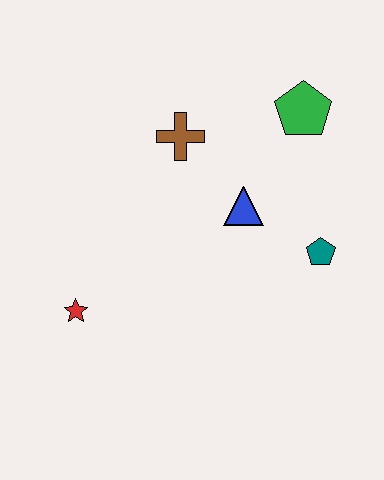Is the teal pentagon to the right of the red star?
Yes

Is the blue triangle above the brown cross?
No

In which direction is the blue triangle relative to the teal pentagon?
The blue triangle is to the left of the teal pentagon.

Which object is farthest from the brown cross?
The red star is farthest from the brown cross.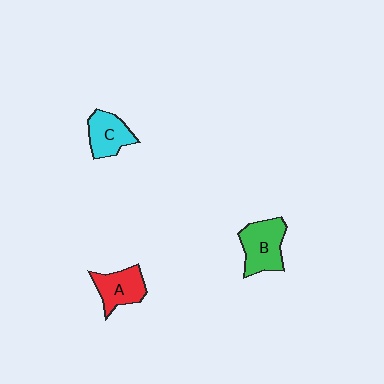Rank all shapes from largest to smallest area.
From largest to smallest: B (green), A (red), C (cyan).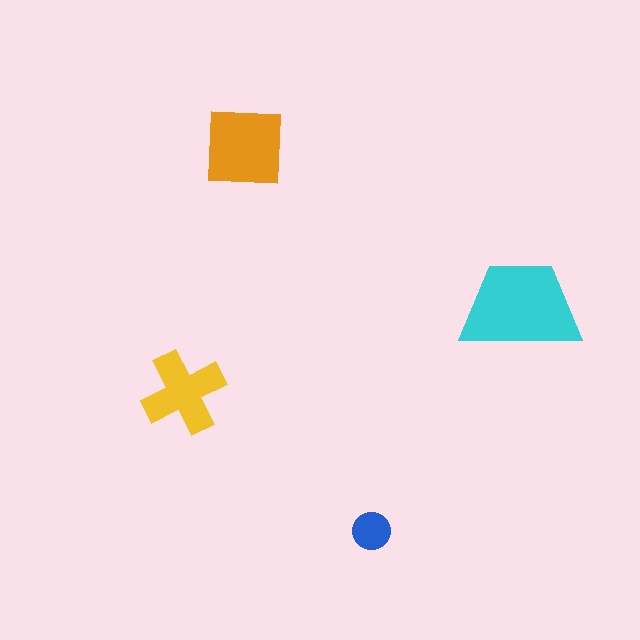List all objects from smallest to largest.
The blue circle, the yellow cross, the orange square, the cyan trapezoid.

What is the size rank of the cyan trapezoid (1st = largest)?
1st.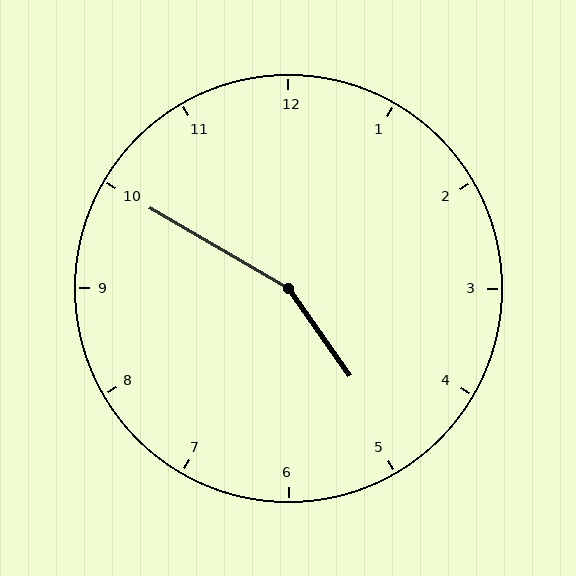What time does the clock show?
4:50.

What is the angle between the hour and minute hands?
Approximately 155 degrees.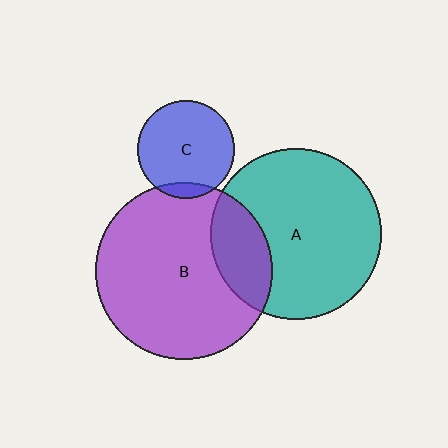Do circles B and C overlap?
Yes.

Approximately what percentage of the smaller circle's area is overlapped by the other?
Approximately 10%.